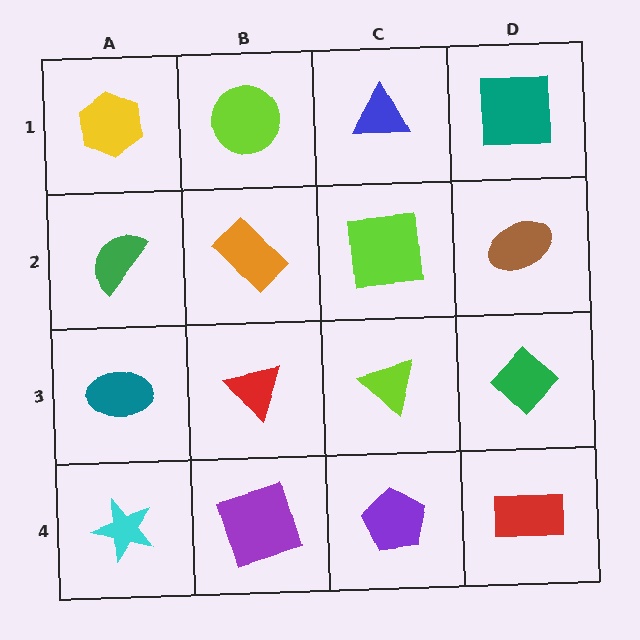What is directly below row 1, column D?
A brown ellipse.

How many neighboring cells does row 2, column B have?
4.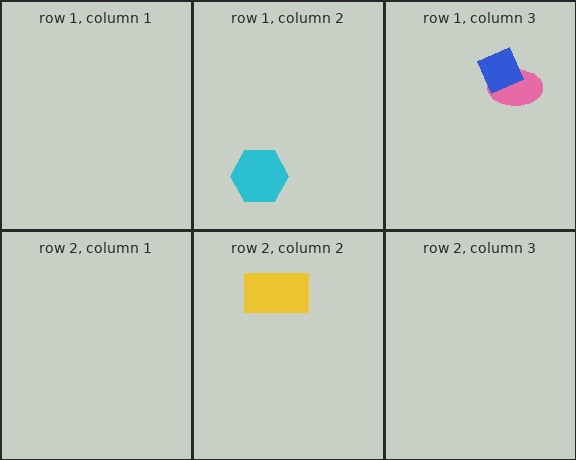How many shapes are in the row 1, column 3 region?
2.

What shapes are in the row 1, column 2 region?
The cyan hexagon.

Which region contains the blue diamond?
The row 1, column 3 region.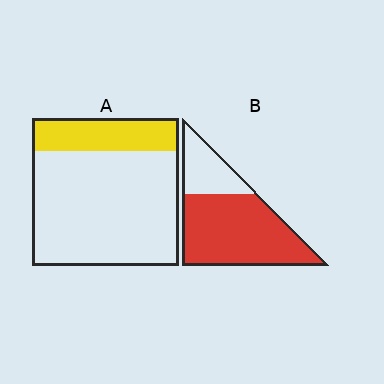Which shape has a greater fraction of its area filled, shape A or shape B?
Shape B.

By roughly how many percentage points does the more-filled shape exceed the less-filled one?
By roughly 50 percentage points (B over A).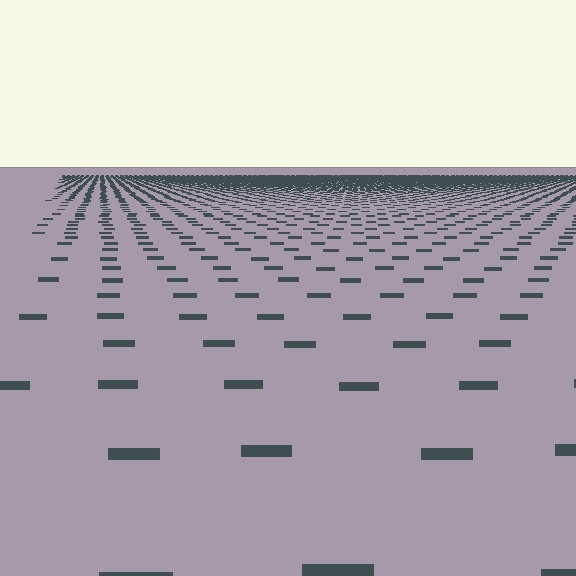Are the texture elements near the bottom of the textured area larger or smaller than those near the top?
Larger. Near the bottom, elements are closer to the viewer and appear at a bigger on-screen size.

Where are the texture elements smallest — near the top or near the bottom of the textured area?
Near the top.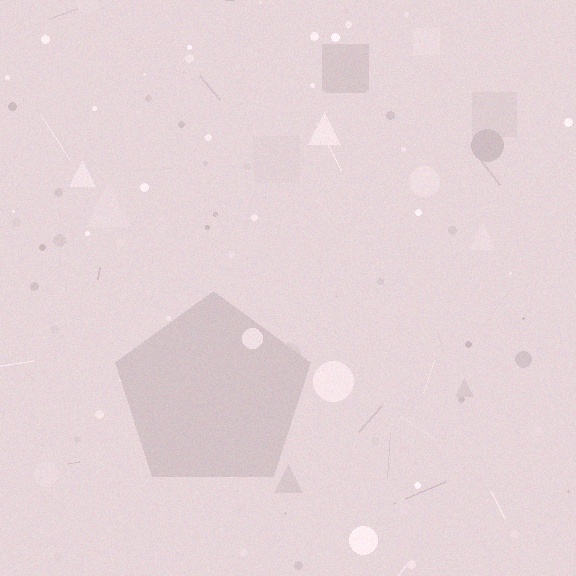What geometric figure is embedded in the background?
A pentagon is embedded in the background.